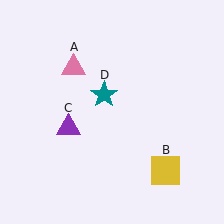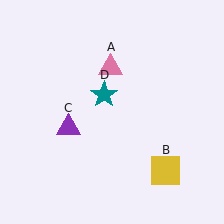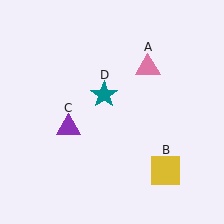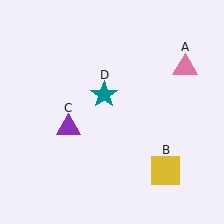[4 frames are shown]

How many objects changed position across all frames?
1 object changed position: pink triangle (object A).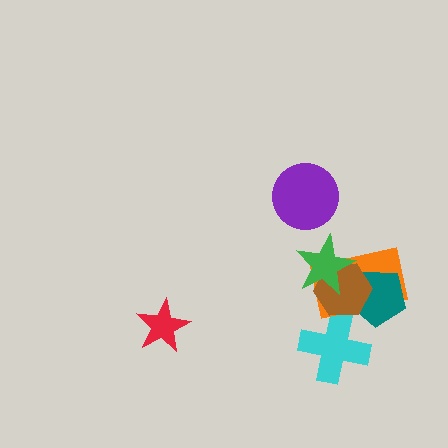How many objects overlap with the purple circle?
0 objects overlap with the purple circle.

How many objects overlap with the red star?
0 objects overlap with the red star.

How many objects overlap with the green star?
2 objects overlap with the green star.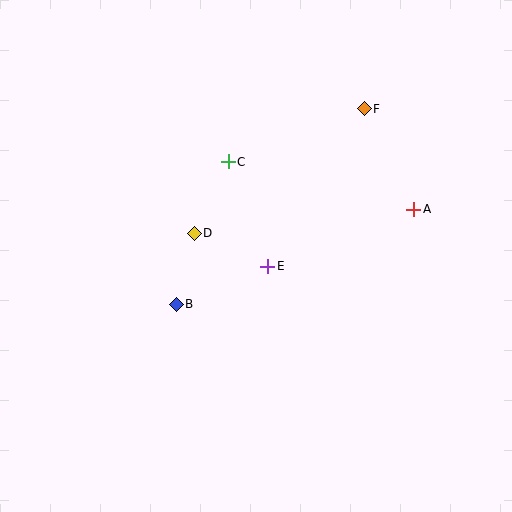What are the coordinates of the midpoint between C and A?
The midpoint between C and A is at (321, 186).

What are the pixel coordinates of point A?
Point A is at (414, 209).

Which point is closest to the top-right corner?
Point F is closest to the top-right corner.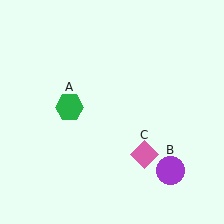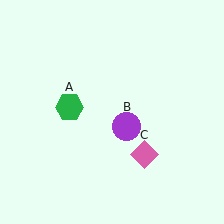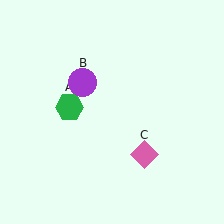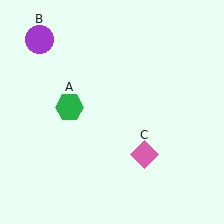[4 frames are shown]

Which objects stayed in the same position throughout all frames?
Green hexagon (object A) and pink diamond (object C) remained stationary.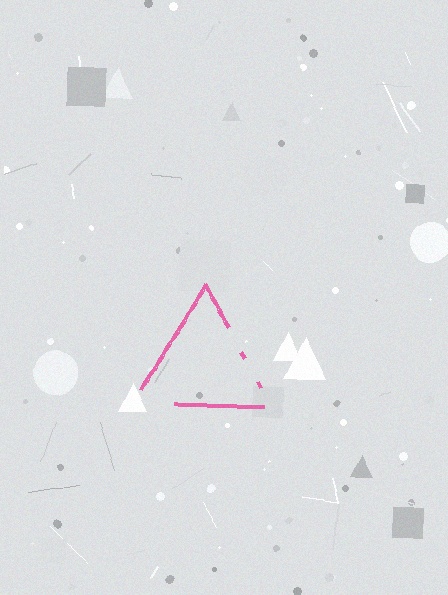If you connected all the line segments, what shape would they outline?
They would outline a triangle.